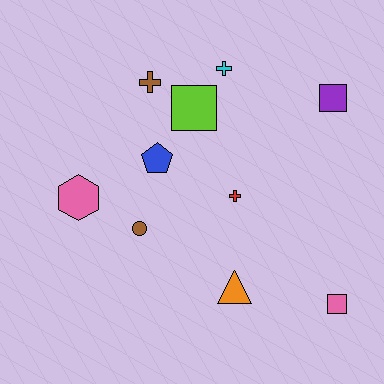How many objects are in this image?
There are 10 objects.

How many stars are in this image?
There are no stars.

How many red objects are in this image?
There is 1 red object.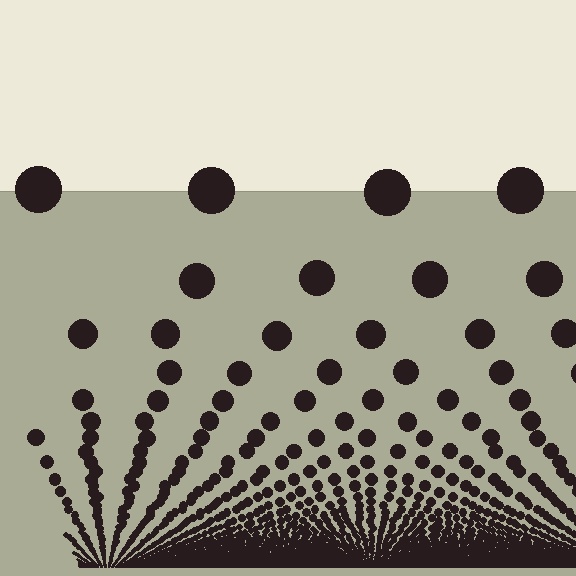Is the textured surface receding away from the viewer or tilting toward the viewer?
The surface appears to tilt toward the viewer. Texture elements get larger and sparser toward the top.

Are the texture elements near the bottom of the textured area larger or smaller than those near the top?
Smaller. The gradient is inverted — elements near the bottom are smaller and denser.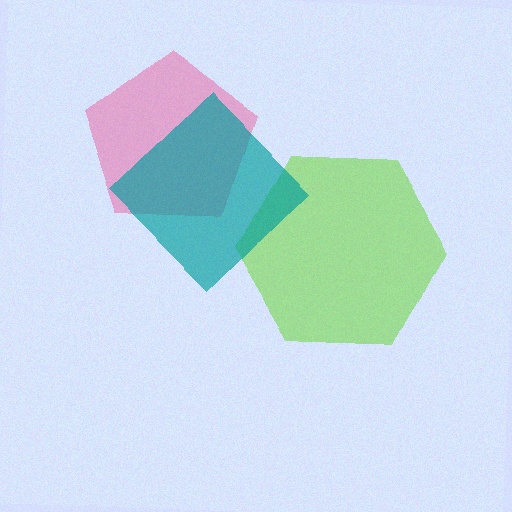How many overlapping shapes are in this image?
There are 3 overlapping shapes in the image.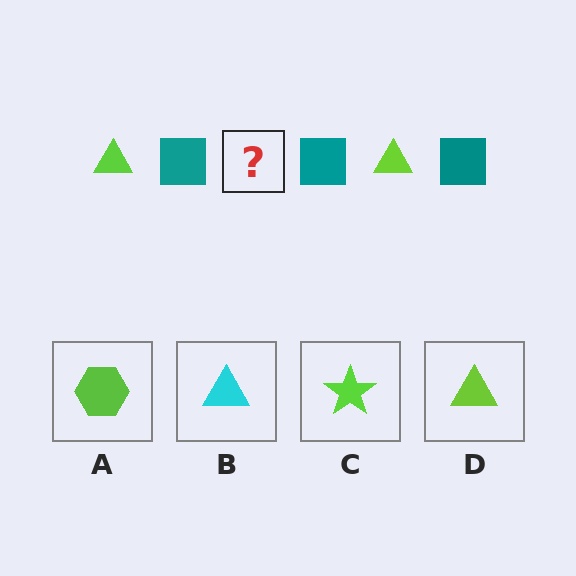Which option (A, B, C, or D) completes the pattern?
D.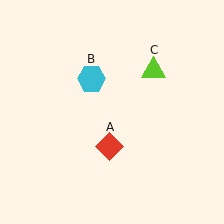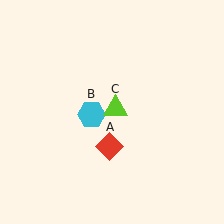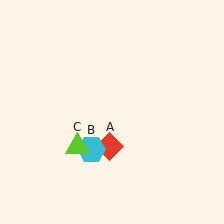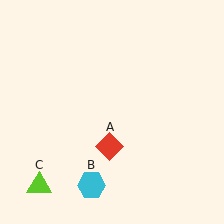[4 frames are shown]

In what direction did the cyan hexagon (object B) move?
The cyan hexagon (object B) moved down.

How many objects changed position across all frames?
2 objects changed position: cyan hexagon (object B), lime triangle (object C).